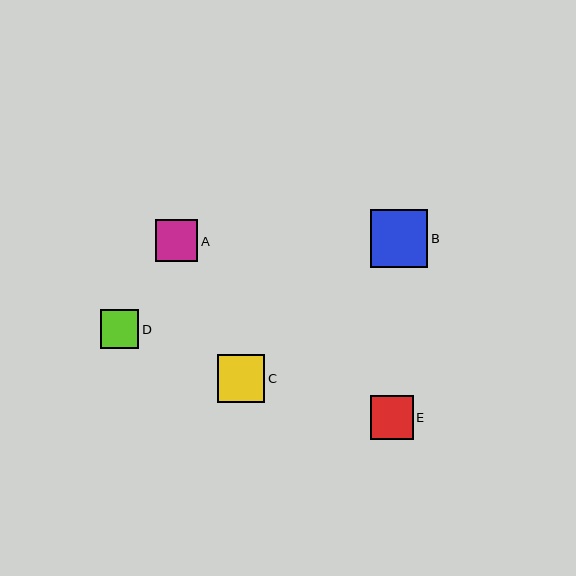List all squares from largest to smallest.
From largest to smallest: B, C, E, A, D.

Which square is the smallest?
Square D is the smallest with a size of approximately 38 pixels.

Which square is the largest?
Square B is the largest with a size of approximately 57 pixels.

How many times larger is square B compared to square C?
Square B is approximately 1.2 times the size of square C.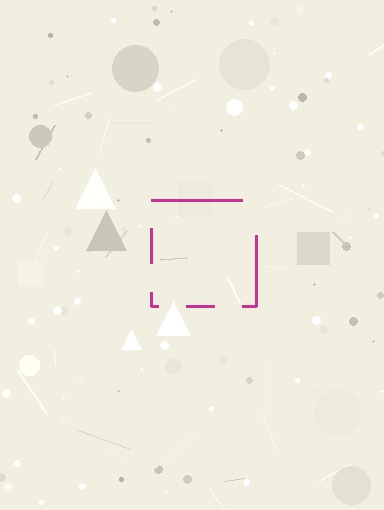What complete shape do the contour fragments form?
The contour fragments form a square.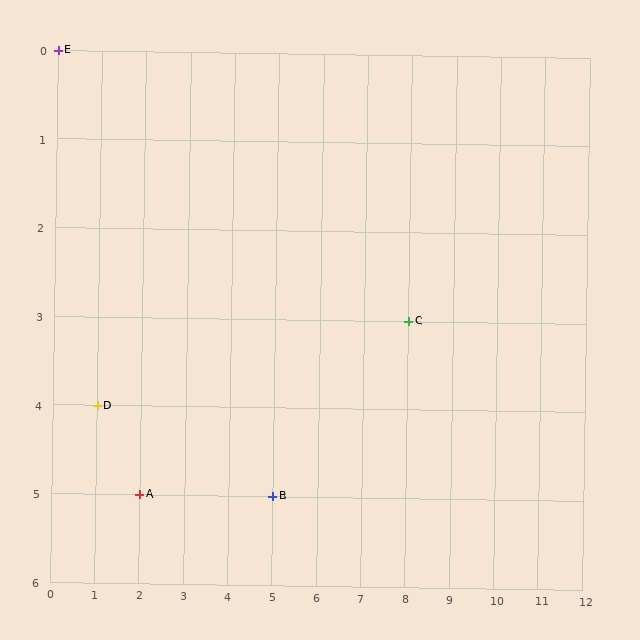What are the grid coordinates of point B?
Point B is at grid coordinates (5, 5).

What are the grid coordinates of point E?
Point E is at grid coordinates (0, 0).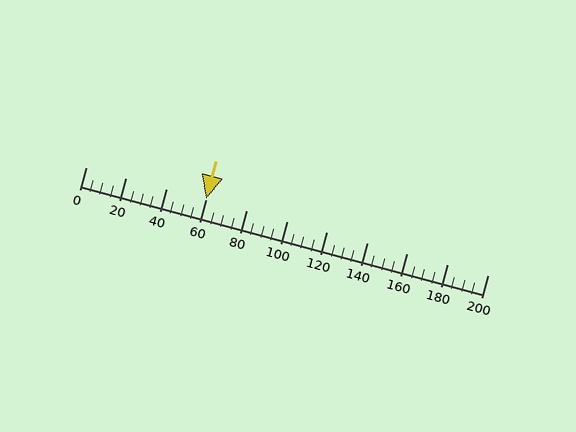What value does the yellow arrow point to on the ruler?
The yellow arrow points to approximately 60.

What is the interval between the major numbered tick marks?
The major tick marks are spaced 20 units apart.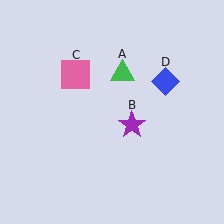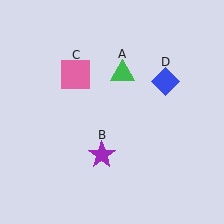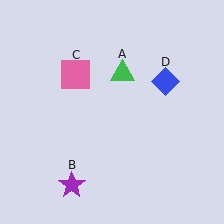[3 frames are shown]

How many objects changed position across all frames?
1 object changed position: purple star (object B).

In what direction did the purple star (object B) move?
The purple star (object B) moved down and to the left.